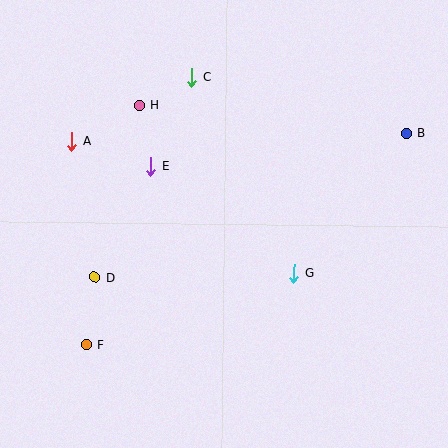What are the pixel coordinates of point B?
Point B is at (406, 133).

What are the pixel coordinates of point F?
Point F is at (86, 345).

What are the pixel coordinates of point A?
Point A is at (72, 141).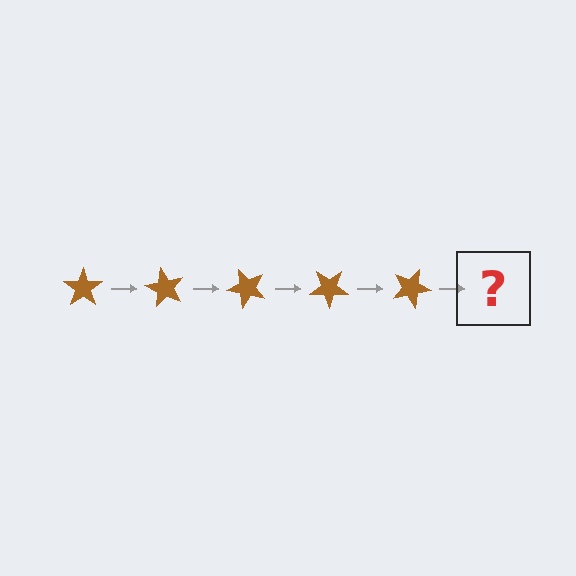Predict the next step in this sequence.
The next step is a brown star rotated 300 degrees.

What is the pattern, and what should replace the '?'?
The pattern is that the star rotates 60 degrees each step. The '?' should be a brown star rotated 300 degrees.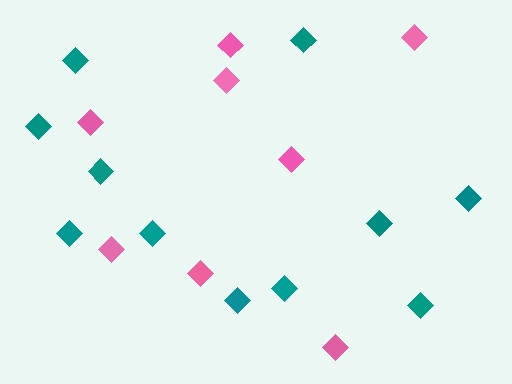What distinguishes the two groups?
There are 2 groups: one group of teal diamonds (11) and one group of pink diamonds (8).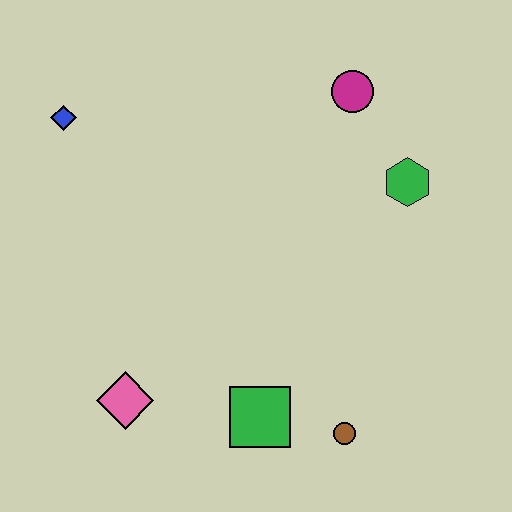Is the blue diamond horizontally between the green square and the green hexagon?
No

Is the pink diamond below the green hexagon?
Yes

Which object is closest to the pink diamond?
The green square is closest to the pink diamond.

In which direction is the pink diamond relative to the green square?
The pink diamond is to the left of the green square.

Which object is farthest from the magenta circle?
The pink diamond is farthest from the magenta circle.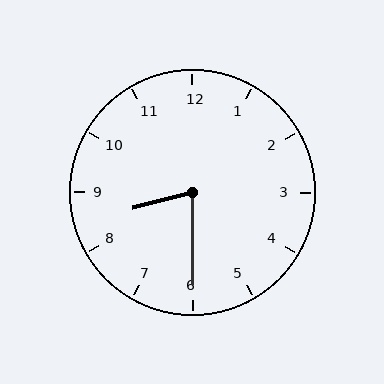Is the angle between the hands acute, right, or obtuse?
It is acute.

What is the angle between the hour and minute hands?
Approximately 75 degrees.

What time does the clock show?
8:30.